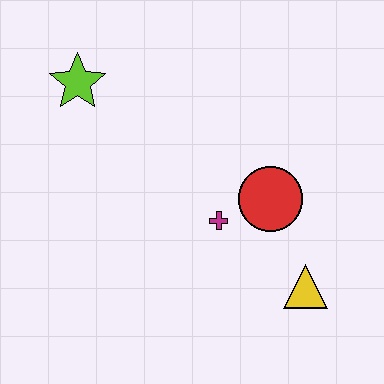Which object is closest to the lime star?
The magenta cross is closest to the lime star.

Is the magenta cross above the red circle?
No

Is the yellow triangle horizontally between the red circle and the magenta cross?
No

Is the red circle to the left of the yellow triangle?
Yes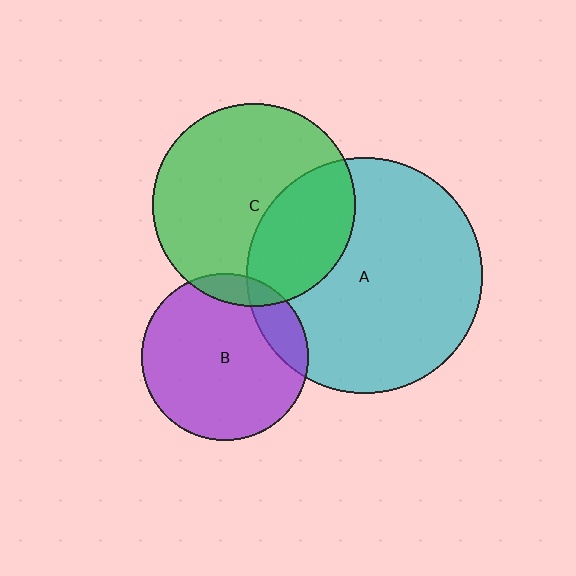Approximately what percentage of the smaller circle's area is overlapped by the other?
Approximately 35%.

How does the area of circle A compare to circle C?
Approximately 1.3 times.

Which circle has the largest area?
Circle A (cyan).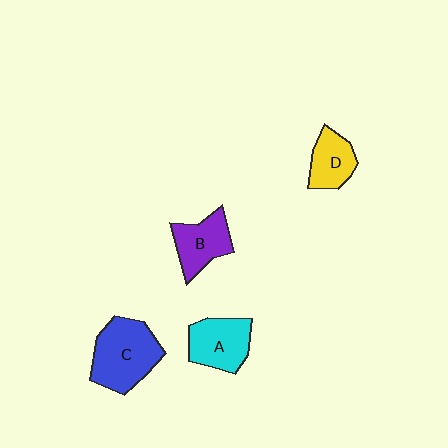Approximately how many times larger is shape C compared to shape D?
Approximately 1.8 times.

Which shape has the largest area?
Shape C (blue).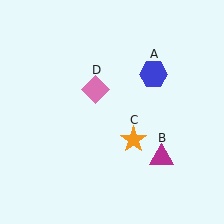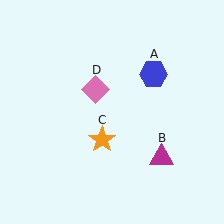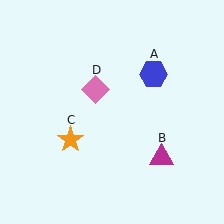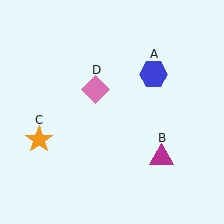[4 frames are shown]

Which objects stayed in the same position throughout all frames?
Blue hexagon (object A) and magenta triangle (object B) and pink diamond (object D) remained stationary.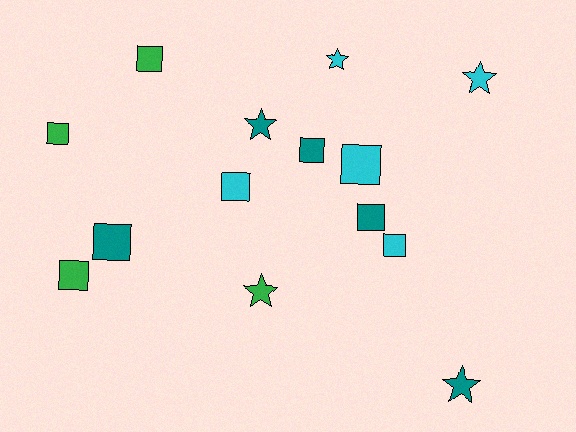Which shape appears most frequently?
Square, with 9 objects.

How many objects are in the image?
There are 14 objects.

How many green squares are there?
There are 3 green squares.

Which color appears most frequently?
Cyan, with 5 objects.